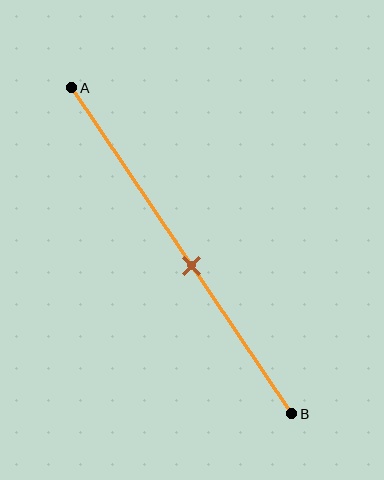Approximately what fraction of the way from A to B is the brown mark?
The brown mark is approximately 55% of the way from A to B.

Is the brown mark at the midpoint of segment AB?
No, the mark is at about 55% from A, not at the 50% midpoint.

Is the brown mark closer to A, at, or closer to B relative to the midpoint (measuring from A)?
The brown mark is closer to point B than the midpoint of segment AB.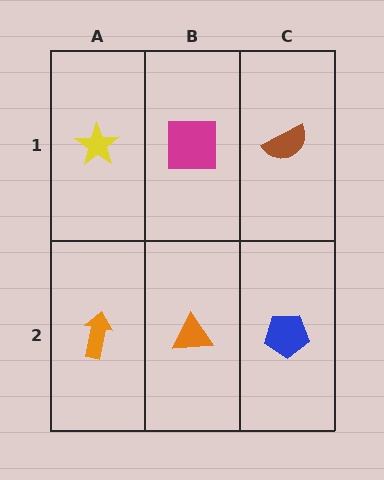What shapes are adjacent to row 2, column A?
A yellow star (row 1, column A), an orange triangle (row 2, column B).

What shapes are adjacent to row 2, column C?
A brown semicircle (row 1, column C), an orange triangle (row 2, column B).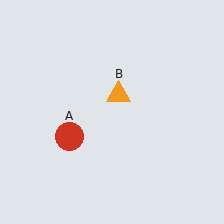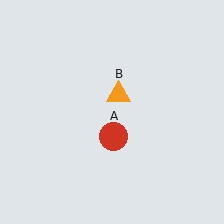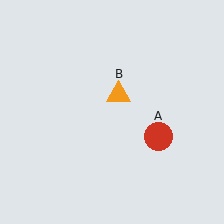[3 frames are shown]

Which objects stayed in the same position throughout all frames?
Orange triangle (object B) remained stationary.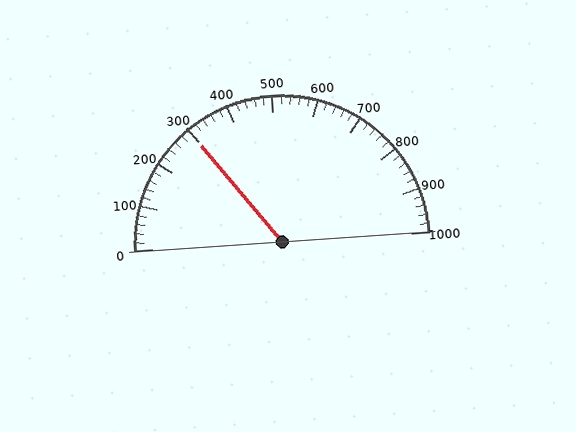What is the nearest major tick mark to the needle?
The nearest major tick mark is 300.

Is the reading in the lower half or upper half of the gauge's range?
The reading is in the lower half of the range (0 to 1000).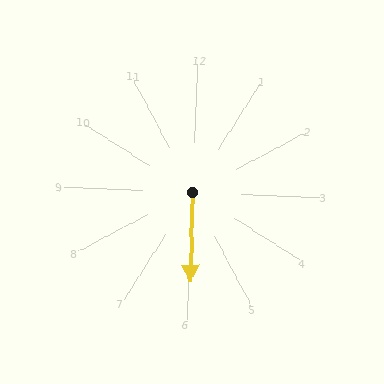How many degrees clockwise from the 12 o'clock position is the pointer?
Approximately 179 degrees.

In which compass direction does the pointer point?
South.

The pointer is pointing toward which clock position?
Roughly 6 o'clock.